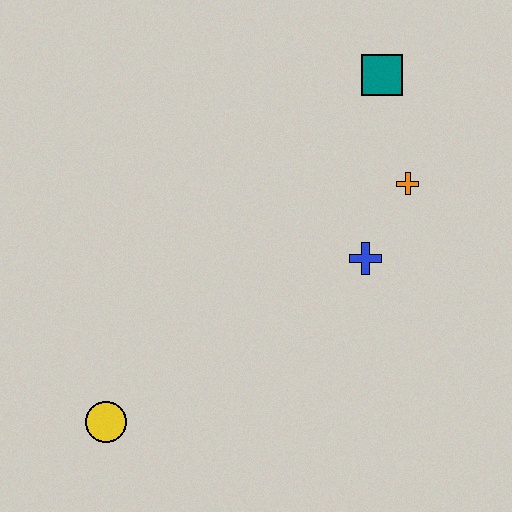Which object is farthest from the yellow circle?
The teal square is farthest from the yellow circle.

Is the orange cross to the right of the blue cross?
Yes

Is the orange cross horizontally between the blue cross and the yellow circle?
No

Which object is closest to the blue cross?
The orange cross is closest to the blue cross.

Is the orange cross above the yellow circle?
Yes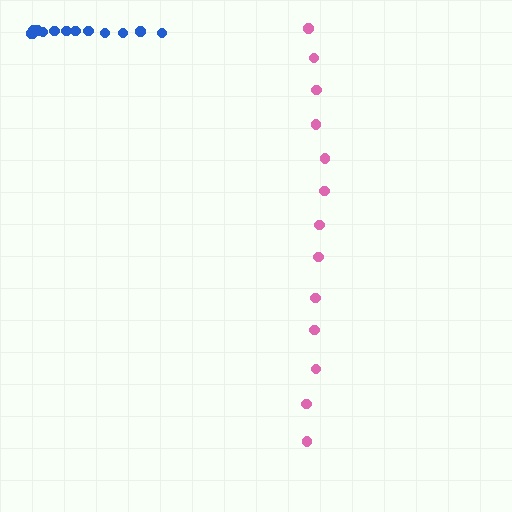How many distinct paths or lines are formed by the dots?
There are 2 distinct paths.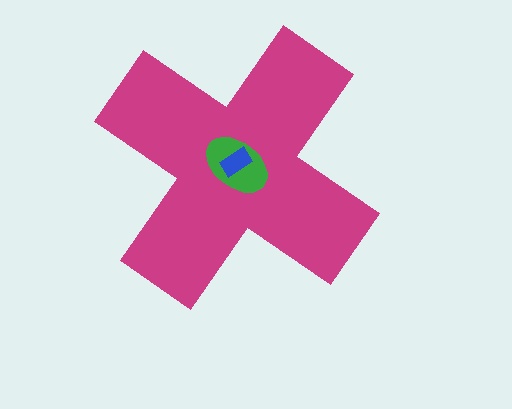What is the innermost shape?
The blue rectangle.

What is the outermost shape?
The magenta cross.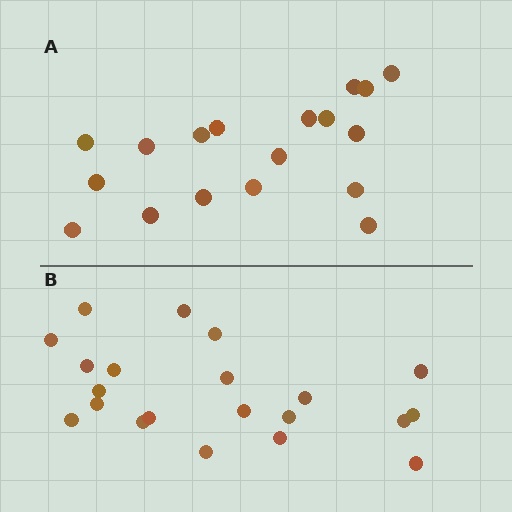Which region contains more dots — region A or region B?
Region B (the bottom region) has more dots.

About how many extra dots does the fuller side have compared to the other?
Region B has just a few more — roughly 2 or 3 more dots than region A.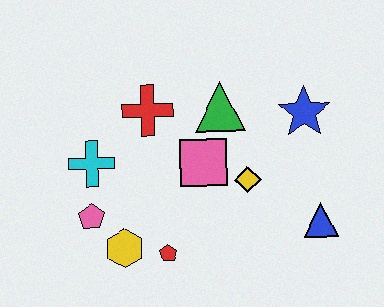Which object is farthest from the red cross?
The blue triangle is farthest from the red cross.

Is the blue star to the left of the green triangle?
No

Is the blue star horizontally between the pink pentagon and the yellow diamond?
No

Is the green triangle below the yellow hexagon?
No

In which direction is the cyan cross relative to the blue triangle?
The cyan cross is to the left of the blue triangle.